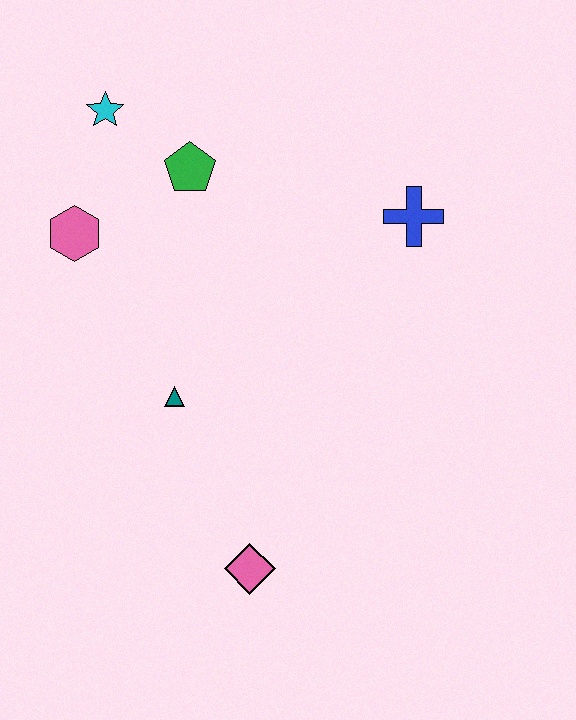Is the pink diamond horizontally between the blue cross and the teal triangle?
Yes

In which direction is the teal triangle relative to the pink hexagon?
The teal triangle is below the pink hexagon.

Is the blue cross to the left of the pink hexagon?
No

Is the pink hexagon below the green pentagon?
Yes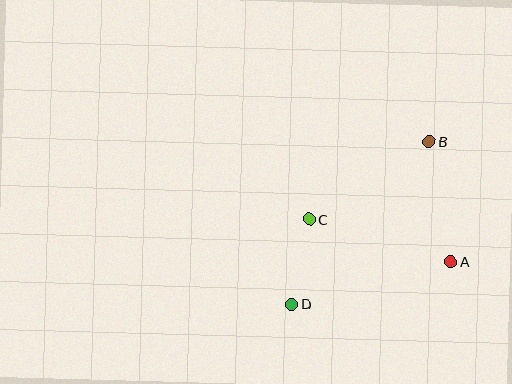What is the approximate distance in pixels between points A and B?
The distance between A and B is approximately 122 pixels.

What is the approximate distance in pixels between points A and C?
The distance between A and C is approximately 148 pixels.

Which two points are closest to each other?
Points C and D are closest to each other.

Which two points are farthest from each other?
Points B and D are farthest from each other.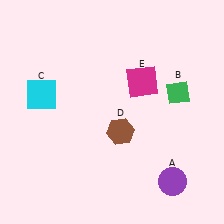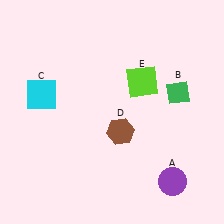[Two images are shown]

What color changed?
The square (E) changed from magenta in Image 1 to lime in Image 2.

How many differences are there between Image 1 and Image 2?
There is 1 difference between the two images.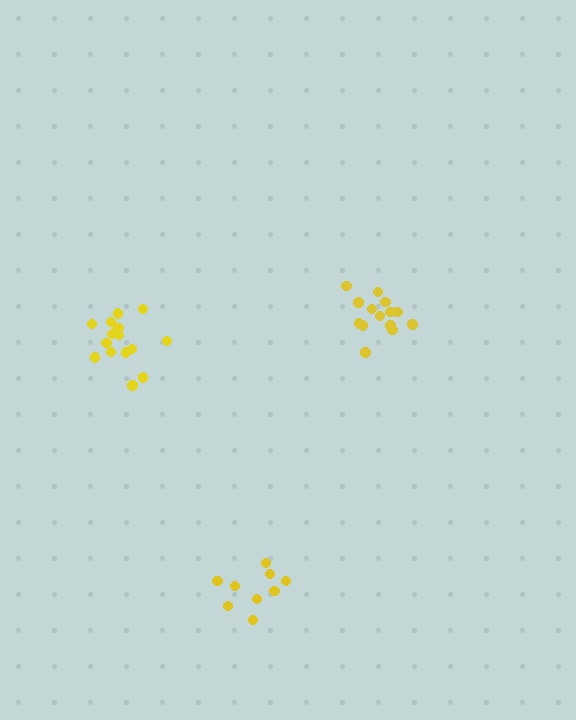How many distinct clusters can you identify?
There are 3 distinct clusters.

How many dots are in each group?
Group 1: 15 dots, Group 2: 9 dots, Group 3: 15 dots (39 total).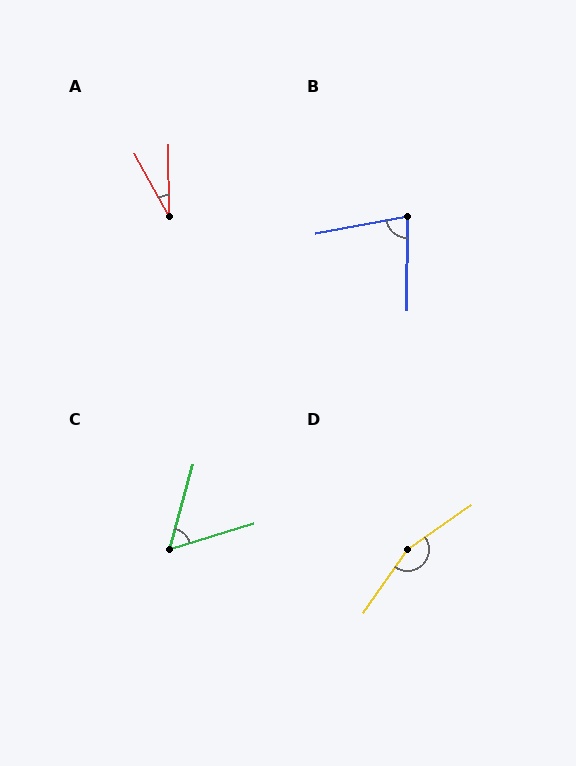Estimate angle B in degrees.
Approximately 79 degrees.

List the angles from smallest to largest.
A (29°), C (57°), B (79°), D (160°).